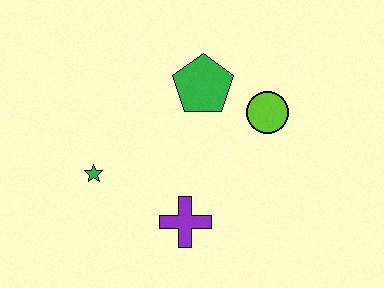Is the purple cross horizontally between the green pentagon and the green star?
Yes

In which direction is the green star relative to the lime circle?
The green star is to the left of the lime circle.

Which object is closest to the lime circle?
The green pentagon is closest to the lime circle.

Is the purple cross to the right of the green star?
Yes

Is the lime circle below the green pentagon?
Yes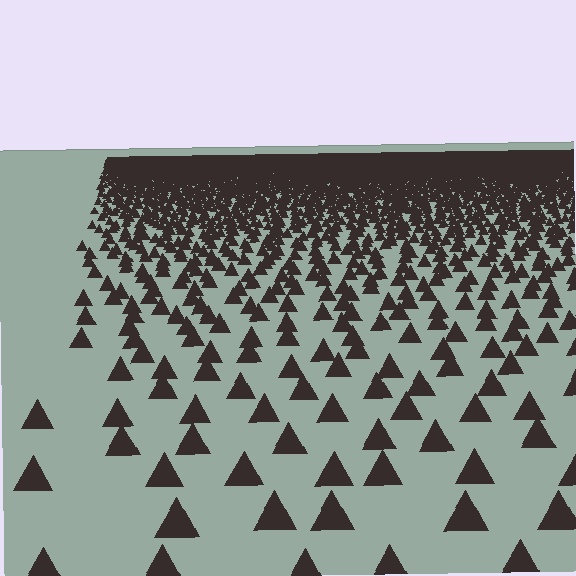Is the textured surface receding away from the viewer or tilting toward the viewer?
The surface is receding away from the viewer. Texture elements get smaller and denser toward the top.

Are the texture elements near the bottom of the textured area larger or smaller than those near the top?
Larger. Near the bottom, elements are closer to the viewer and appear at a bigger on-screen size.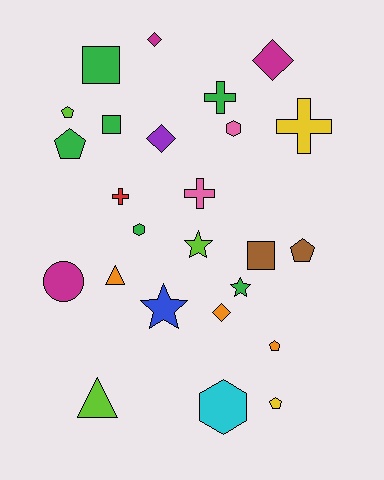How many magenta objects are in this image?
There are 3 magenta objects.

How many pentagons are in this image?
There are 5 pentagons.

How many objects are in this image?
There are 25 objects.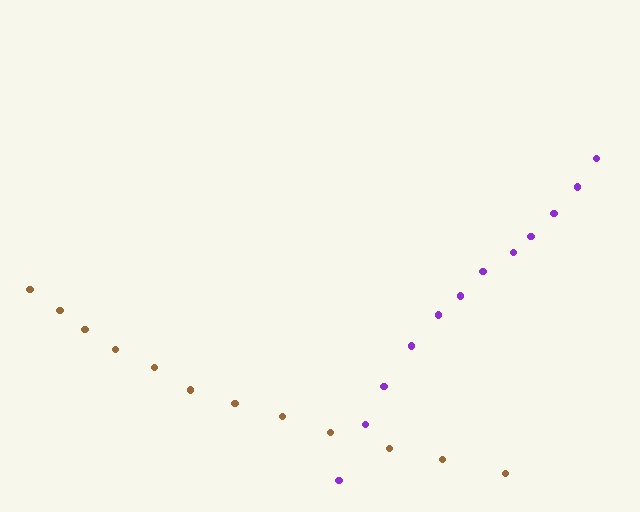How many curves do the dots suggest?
There are 2 distinct paths.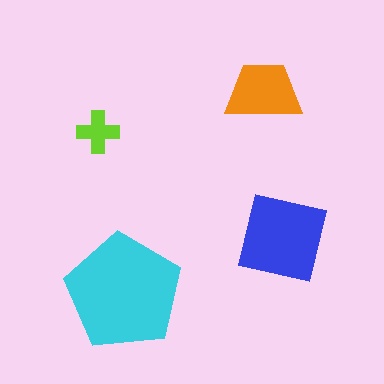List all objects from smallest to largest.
The lime cross, the orange trapezoid, the blue square, the cyan pentagon.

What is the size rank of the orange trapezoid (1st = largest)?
3rd.